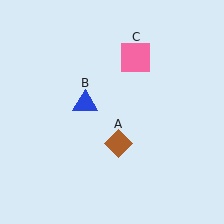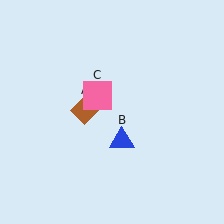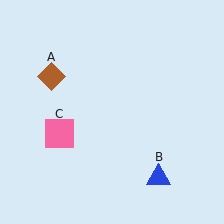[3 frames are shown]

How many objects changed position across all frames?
3 objects changed position: brown diamond (object A), blue triangle (object B), pink square (object C).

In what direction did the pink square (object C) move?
The pink square (object C) moved down and to the left.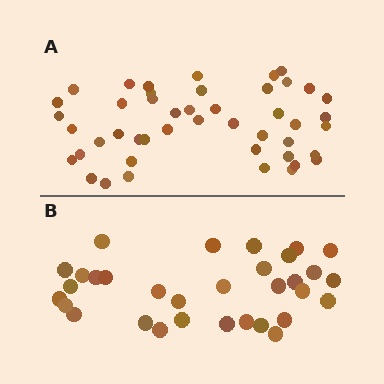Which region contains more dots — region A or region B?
Region A (the top region) has more dots.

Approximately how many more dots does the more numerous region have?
Region A has approximately 15 more dots than region B.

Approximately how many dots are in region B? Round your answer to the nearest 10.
About 30 dots. (The exact count is 32, which rounds to 30.)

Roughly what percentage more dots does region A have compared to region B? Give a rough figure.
About 45% more.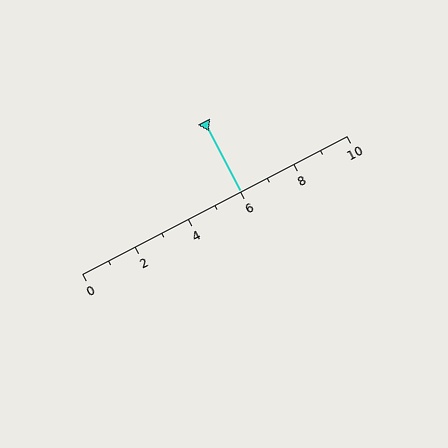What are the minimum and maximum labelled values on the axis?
The axis runs from 0 to 10.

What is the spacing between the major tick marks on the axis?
The major ticks are spaced 2 apart.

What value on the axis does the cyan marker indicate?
The marker indicates approximately 6.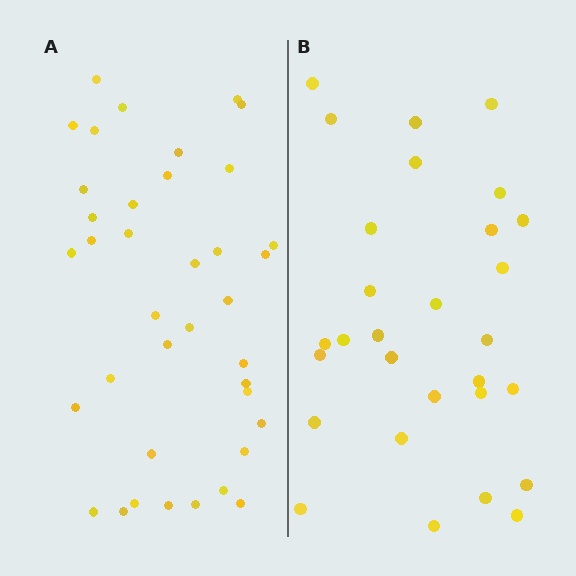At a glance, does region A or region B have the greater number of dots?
Region A (the left region) has more dots.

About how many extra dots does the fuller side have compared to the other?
Region A has roughly 8 or so more dots than region B.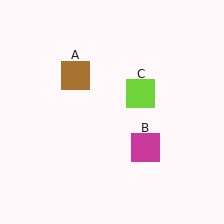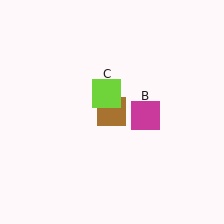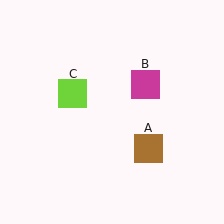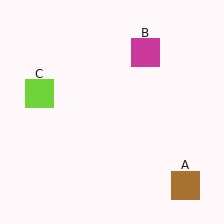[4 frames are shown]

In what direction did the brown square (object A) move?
The brown square (object A) moved down and to the right.